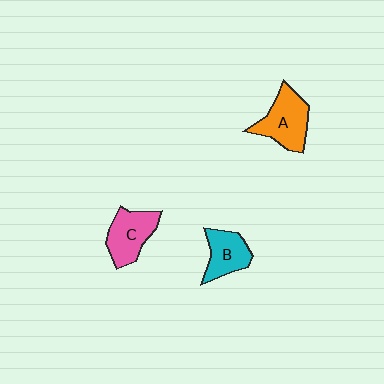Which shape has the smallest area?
Shape B (cyan).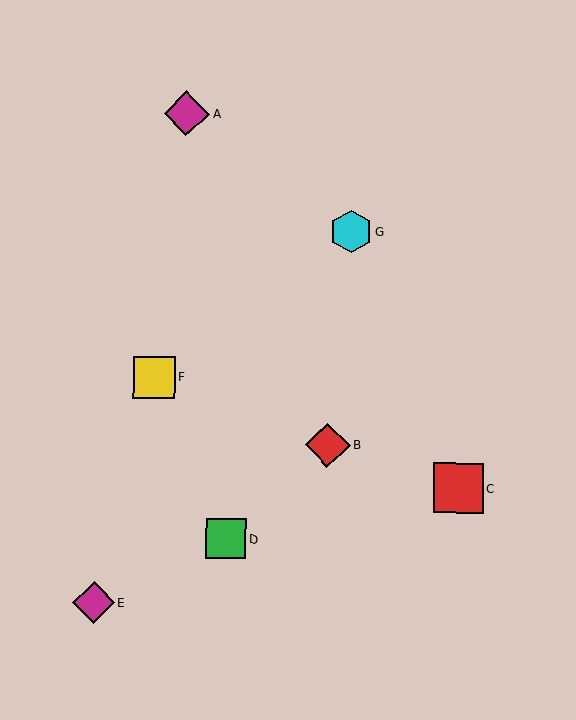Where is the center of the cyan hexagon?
The center of the cyan hexagon is at (351, 232).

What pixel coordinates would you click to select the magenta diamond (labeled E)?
Click at (94, 603) to select the magenta diamond E.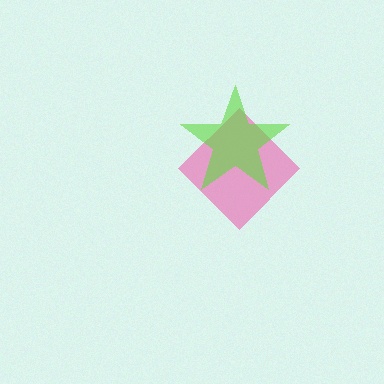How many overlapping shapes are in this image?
There are 2 overlapping shapes in the image.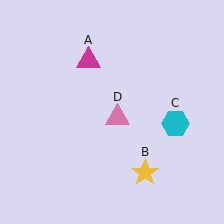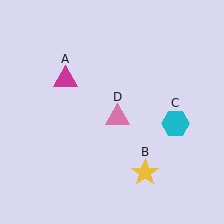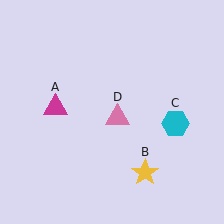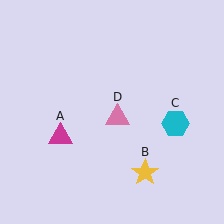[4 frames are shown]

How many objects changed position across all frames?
1 object changed position: magenta triangle (object A).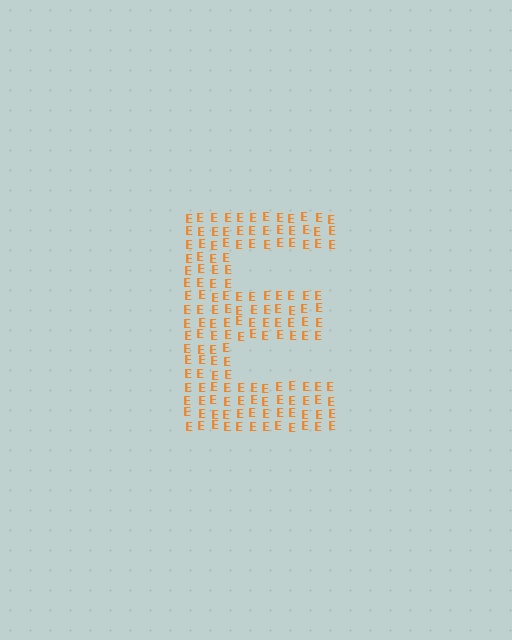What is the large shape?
The large shape is the letter E.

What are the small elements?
The small elements are letter E's.